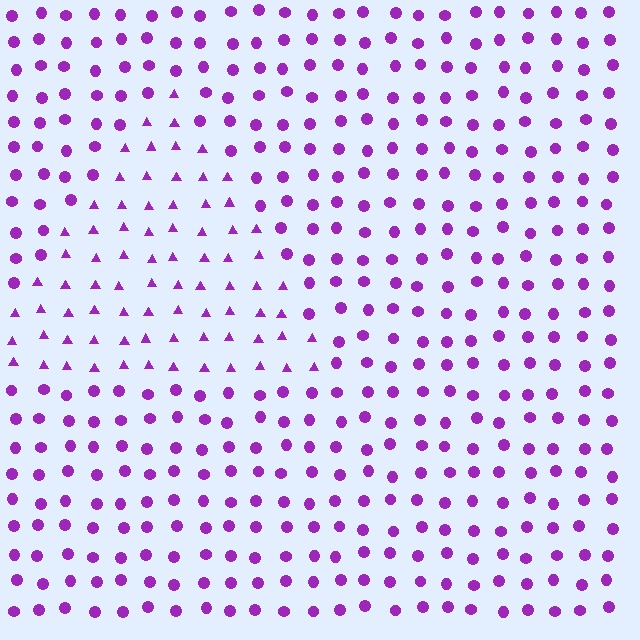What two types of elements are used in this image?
The image uses triangles inside the triangle region and circles outside it.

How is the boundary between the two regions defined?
The boundary is defined by a change in element shape: triangles inside vs. circles outside. All elements share the same color and spacing.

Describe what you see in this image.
The image is filled with small purple elements arranged in a uniform grid. A triangle-shaped region contains triangles, while the surrounding area contains circles. The boundary is defined purely by the change in element shape.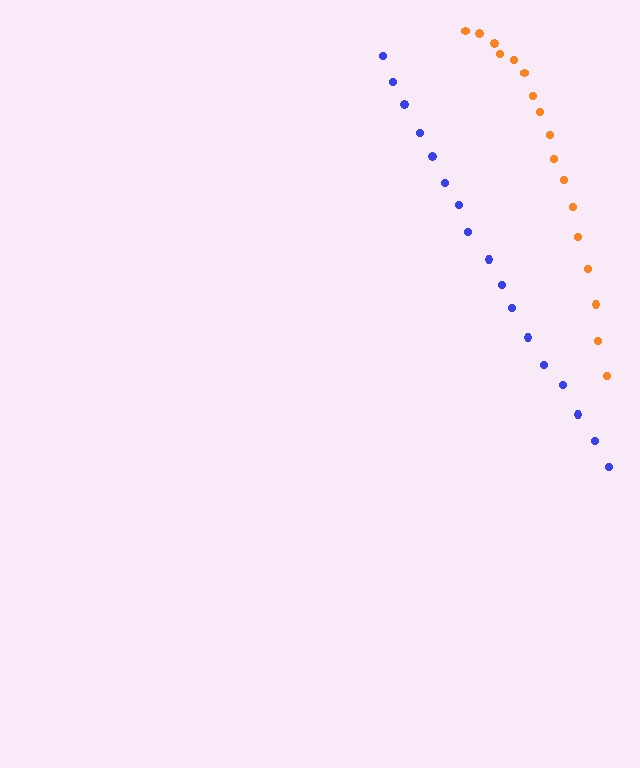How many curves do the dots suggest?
There are 2 distinct paths.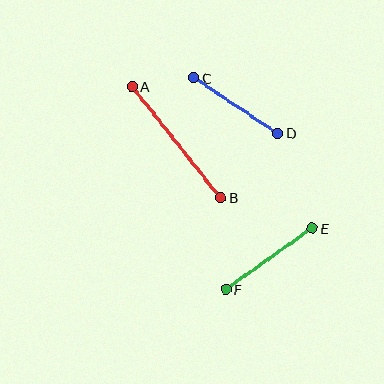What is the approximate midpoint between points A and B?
The midpoint is at approximately (176, 142) pixels.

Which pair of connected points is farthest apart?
Points A and B are farthest apart.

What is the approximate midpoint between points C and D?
The midpoint is at approximately (236, 105) pixels.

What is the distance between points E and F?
The distance is approximately 105 pixels.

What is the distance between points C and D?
The distance is approximately 100 pixels.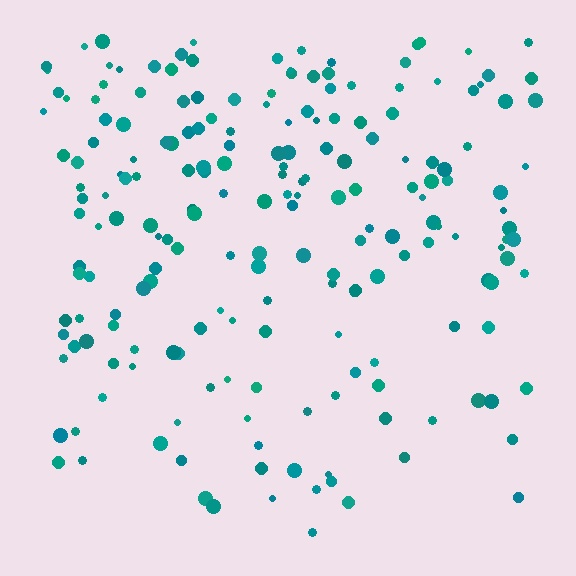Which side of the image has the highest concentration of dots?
The top.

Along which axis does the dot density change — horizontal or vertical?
Vertical.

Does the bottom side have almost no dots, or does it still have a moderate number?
Still a moderate number, just noticeably fewer than the top.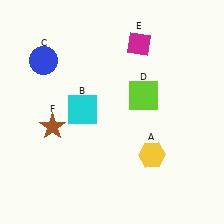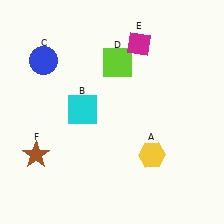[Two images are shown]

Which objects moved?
The objects that moved are: the lime square (D), the brown star (F).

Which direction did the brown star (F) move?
The brown star (F) moved down.